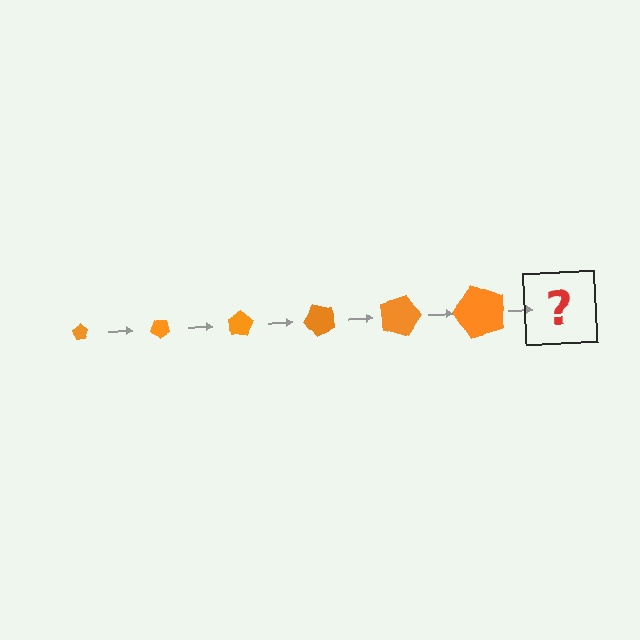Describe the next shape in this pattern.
It should be a pentagon, larger than the previous one and rotated 240 degrees from the start.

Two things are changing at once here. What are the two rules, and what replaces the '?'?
The two rules are that the pentagon grows larger each step and it rotates 40 degrees each step. The '?' should be a pentagon, larger than the previous one and rotated 240 degrees from the start.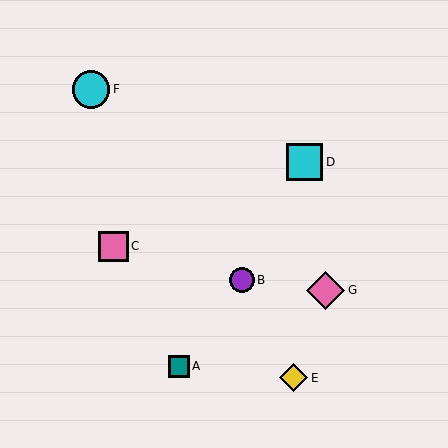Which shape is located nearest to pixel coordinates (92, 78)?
The cyan circle (labeled F) at (91, 89) is nearest to that location.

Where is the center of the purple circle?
The center of the purple circle is at (242, 280).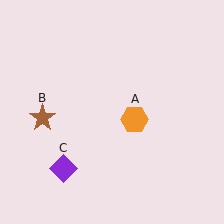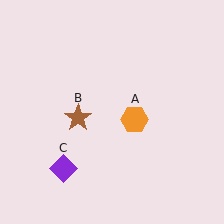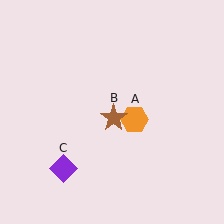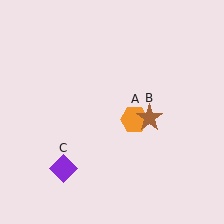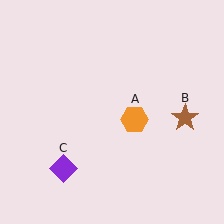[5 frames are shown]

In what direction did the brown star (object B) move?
The brown star (object B) moved right.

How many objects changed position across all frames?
1 object changed position: brown star (object B).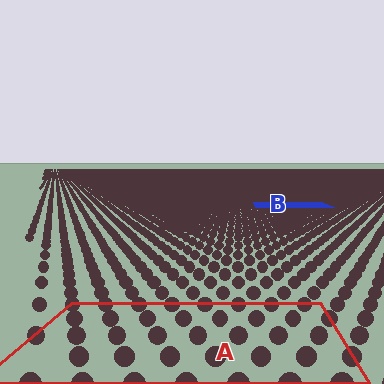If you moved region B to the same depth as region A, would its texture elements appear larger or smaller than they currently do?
They would appear larger. At a closer depth, the same texture elements are projected at a bigger on-screen size.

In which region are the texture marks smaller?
The texture marks are smaller in region B, because it is farther away.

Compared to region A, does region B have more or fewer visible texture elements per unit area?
Region B has more texture elements per unit area — they are packed more densely because it is farther away.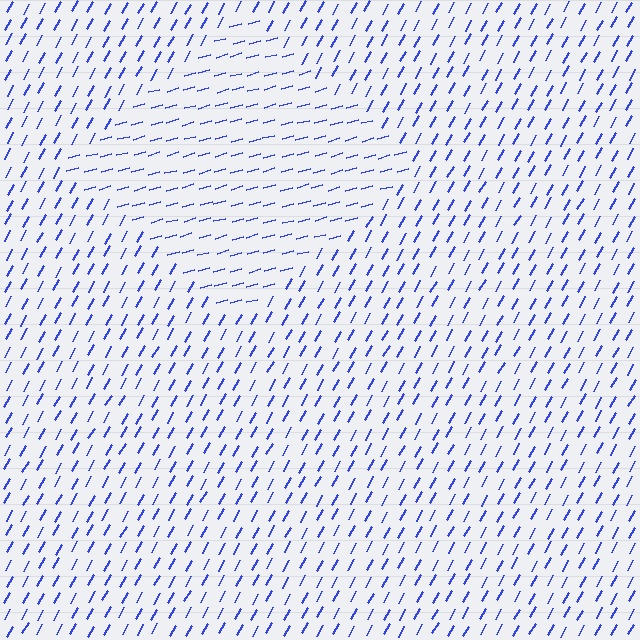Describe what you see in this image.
The image is filled with small blue line segments. A diamond region in the image has lines oriented differently from the surrounding lines, creating a visible texture boundary.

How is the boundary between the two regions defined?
The boundary is defined purely by a change in line orientation (approximately 45 degrees difference). All lines are the same color and thickness.